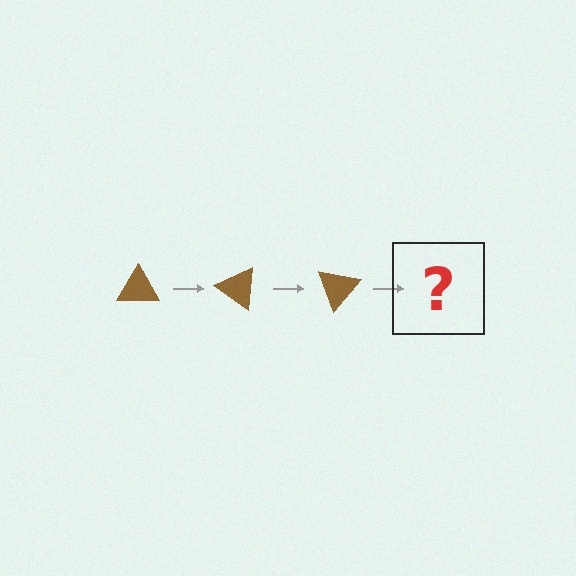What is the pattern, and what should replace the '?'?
The pattern is that the triangle rotates 35 degrees each step. The '?' should be a brown triangle rotated 105 degrees.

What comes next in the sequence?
The next element should be a brown triangle rotated 105 degrees.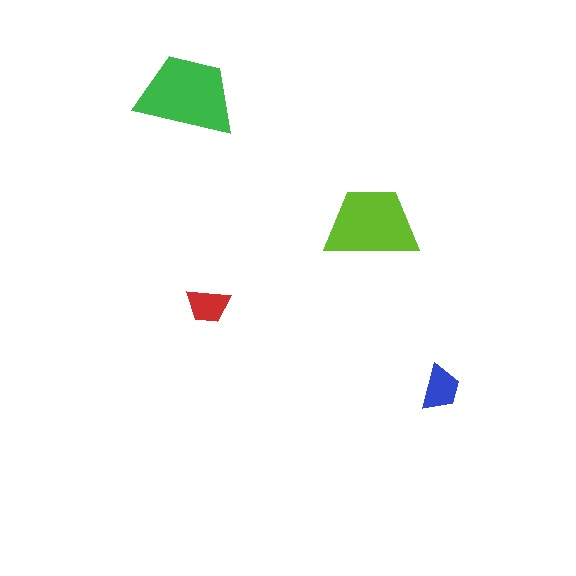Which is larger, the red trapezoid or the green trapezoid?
The green one.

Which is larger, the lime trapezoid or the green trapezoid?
The green one.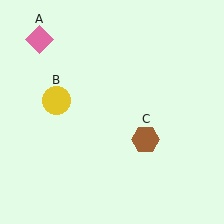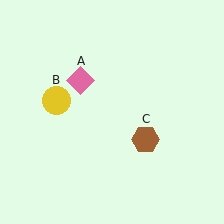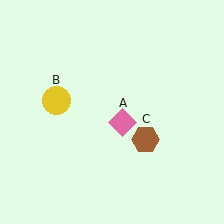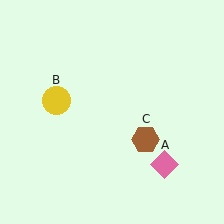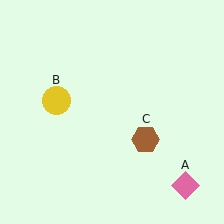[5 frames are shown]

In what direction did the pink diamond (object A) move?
The pink diamond (object A) moved down and to the right.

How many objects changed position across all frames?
1 object changed position: pink diamond (object A).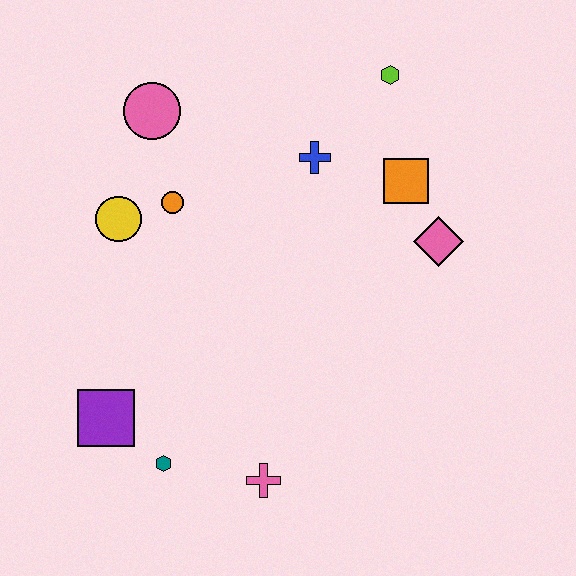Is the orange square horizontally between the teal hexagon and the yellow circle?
No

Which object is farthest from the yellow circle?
The pink diamond is farthest from the yellow circle.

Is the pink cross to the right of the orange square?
No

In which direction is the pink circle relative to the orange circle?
The pink circle is above the orange circle.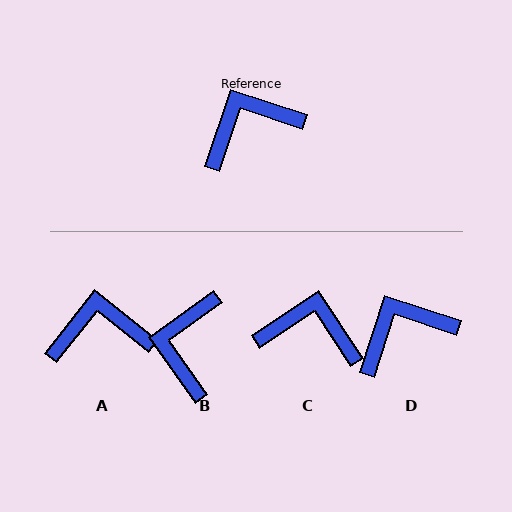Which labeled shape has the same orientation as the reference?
D.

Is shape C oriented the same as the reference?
No, it is off by about 38 degrees.